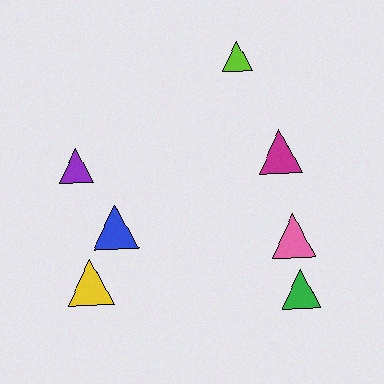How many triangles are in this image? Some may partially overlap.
There are 7 triangles.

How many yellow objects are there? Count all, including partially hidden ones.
There is 1 yellow object.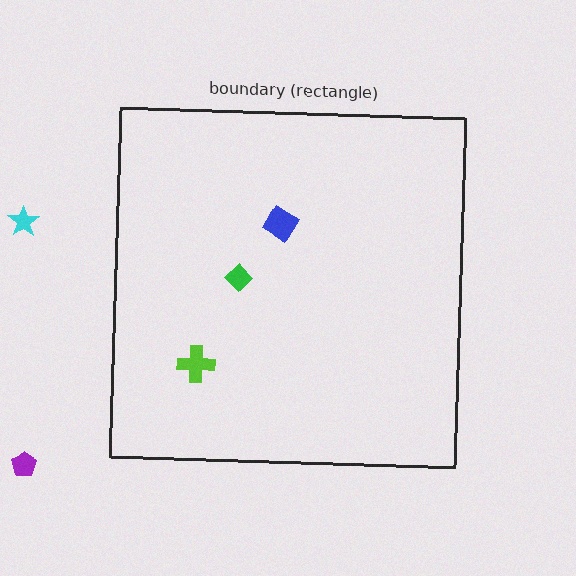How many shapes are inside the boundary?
3 inside, 2 outside.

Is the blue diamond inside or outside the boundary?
Inside.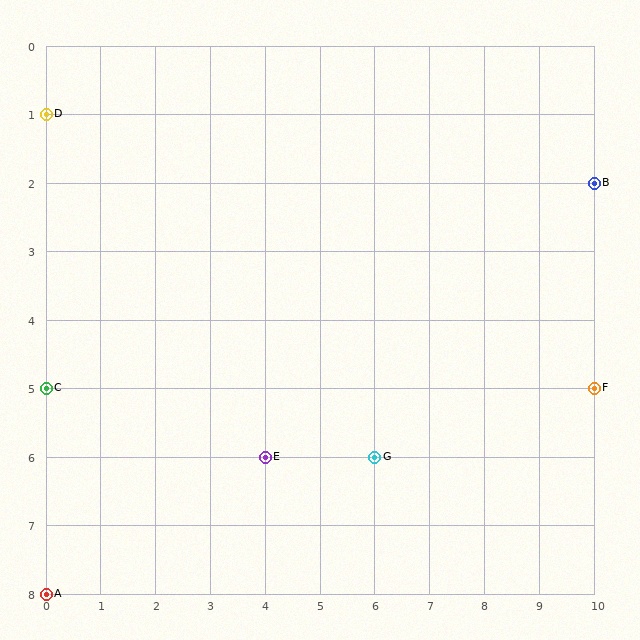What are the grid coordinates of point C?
Point C is at grid coordinates (0, 5).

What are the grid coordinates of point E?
Point E is at grid coordinates (4, 6).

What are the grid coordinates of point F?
Point F is at grid coordinates (10, 5).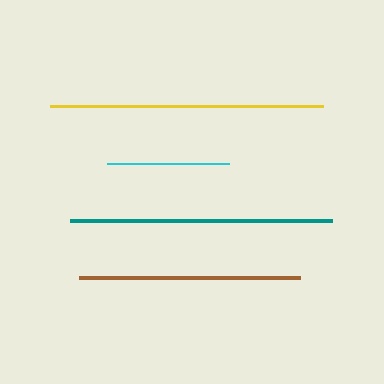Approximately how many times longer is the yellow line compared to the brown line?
The yellow line is approximately 1.2 times the length of the brown line.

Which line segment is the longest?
The yellow line is the longest at approximately 273 pixels.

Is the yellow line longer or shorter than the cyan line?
The yellow line is longer than the cyan line.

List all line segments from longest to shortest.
From longest to shortest: yellow, teal, brown, cyan.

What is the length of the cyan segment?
The cyan segment is approximately 122 pixels long.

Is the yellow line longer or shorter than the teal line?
The yellow line is longer than the teal line.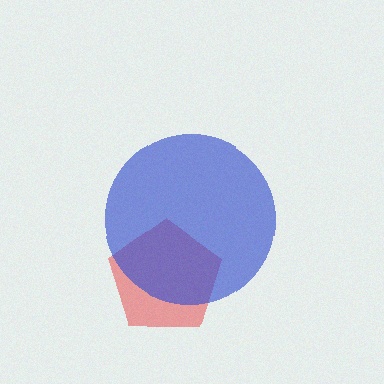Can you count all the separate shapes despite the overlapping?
Yes, there are 2 separate shapes.